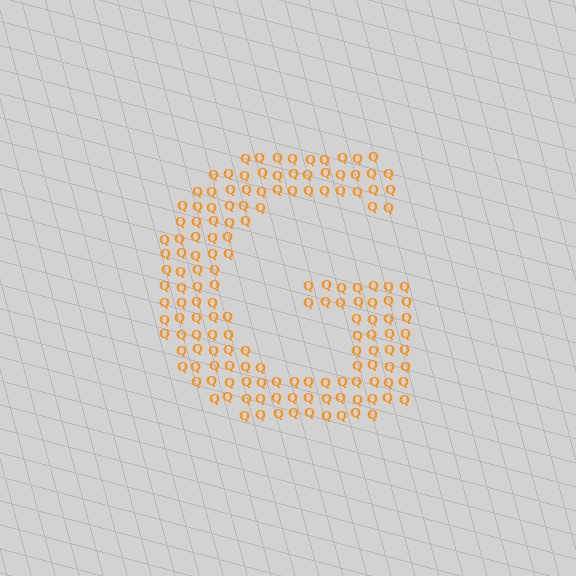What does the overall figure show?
The overall figure shows the letter G.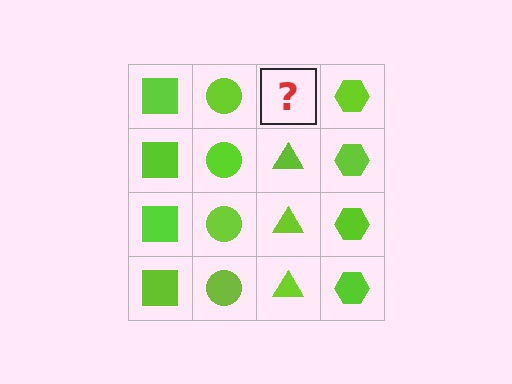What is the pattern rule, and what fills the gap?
The rule is that each column has a consistent shape. The gap should be filled with a lime triangle.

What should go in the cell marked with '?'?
The missing cell should contain a lime triangle.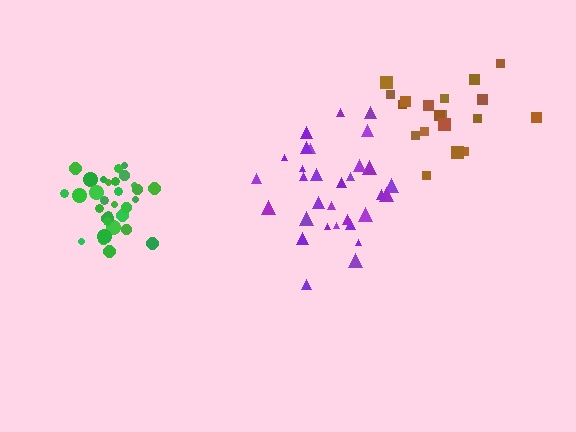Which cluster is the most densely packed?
Green.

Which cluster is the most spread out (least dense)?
Brown.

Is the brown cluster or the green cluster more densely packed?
Green.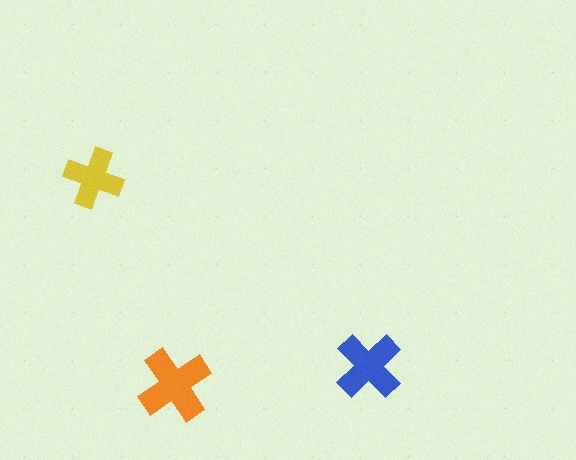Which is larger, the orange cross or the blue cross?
The orange one.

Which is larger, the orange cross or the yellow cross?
The orange one.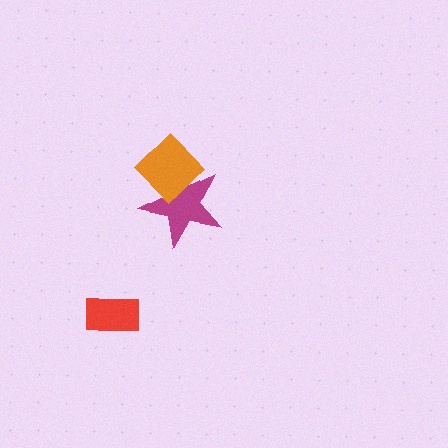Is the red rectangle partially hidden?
No, no other shape covers it.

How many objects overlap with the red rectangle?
0 objects overlap with the red rectangle.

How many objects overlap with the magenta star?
1 object overlaps with the magenta star.